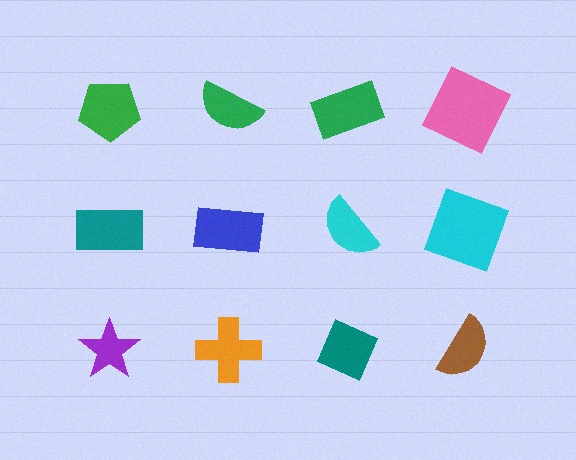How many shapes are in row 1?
4 shapes.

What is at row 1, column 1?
A green pentagon.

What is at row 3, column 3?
A teal diamond.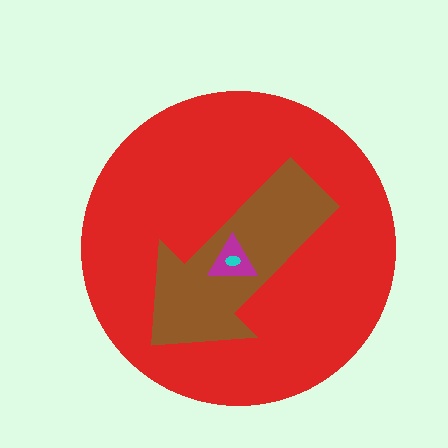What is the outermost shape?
The red circle.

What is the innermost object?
The cyan ellipse.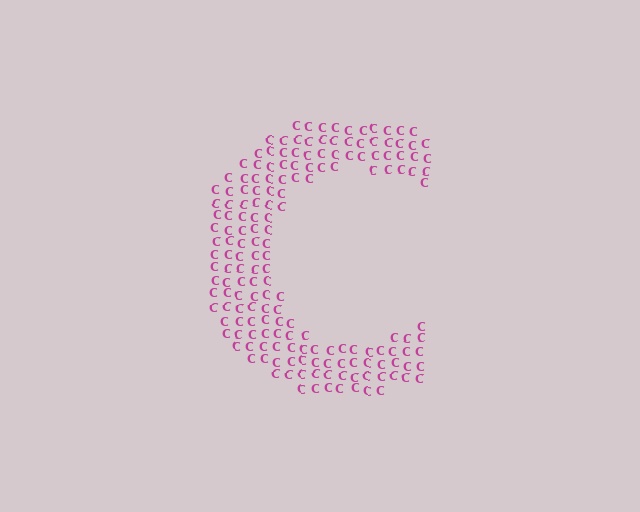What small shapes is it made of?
It is made of small letter C's.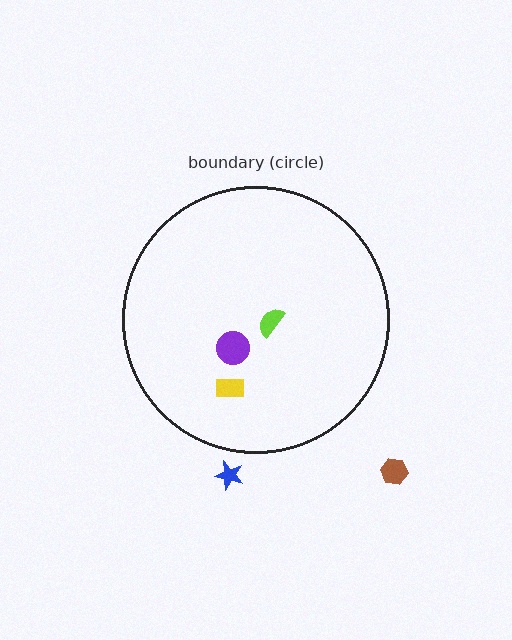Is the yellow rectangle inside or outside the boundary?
Inside.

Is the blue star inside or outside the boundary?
Outside.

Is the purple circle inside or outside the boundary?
Inside.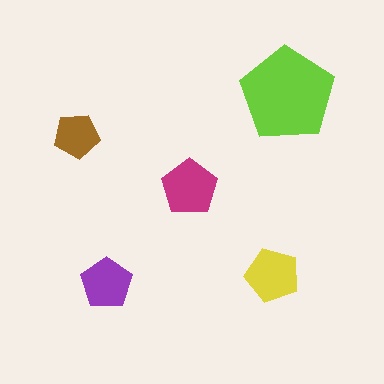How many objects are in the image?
There are 5 objects in the image.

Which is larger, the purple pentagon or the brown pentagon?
The purple one.